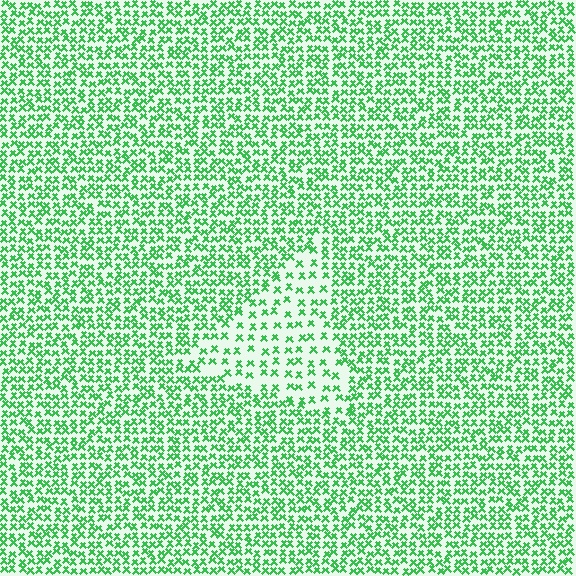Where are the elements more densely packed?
The elements are more densely packed outside the triangle boundary.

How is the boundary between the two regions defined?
The boundary is defined by a change in element density (approximately 2.0x ratio). All elements are the same color, size, and shape.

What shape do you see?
I see a triangle.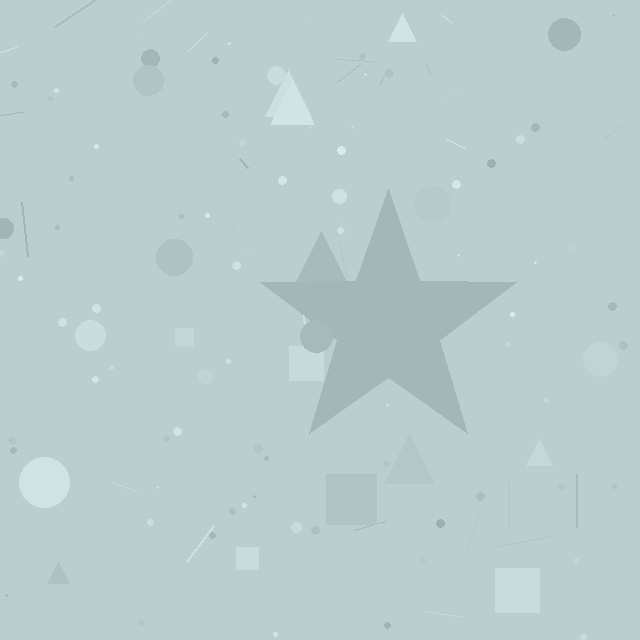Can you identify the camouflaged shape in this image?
The camouflaged shape is a star.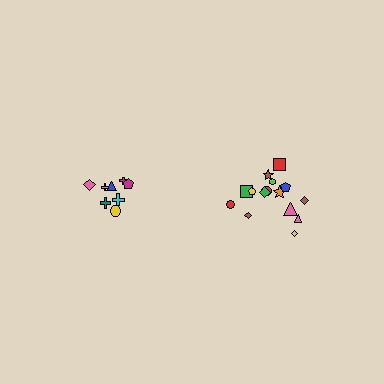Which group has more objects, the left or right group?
The right group.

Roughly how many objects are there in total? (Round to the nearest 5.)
Roughly 25 objects in total.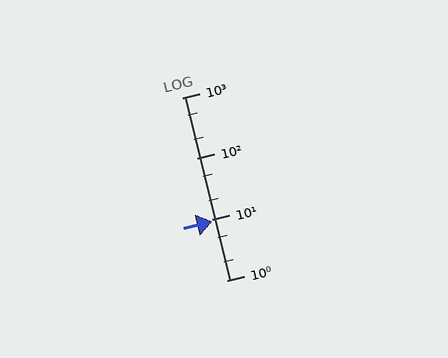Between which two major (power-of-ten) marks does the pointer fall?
The pointer is between 1 and 10.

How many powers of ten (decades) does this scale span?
The scale spans 3 decades, from 1 to 1000.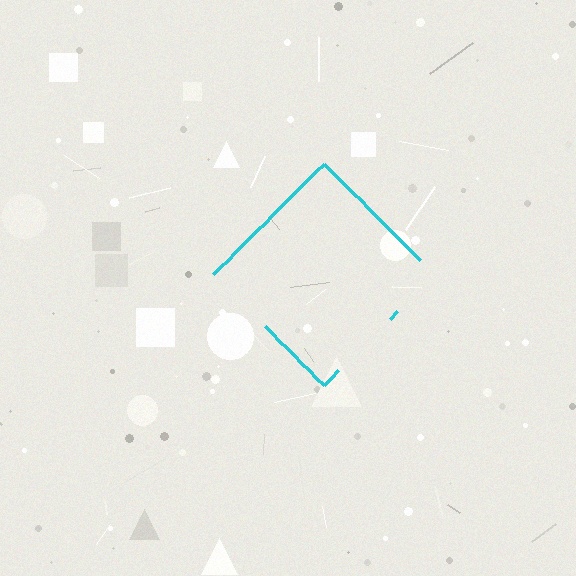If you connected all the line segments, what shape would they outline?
They would outline a diamond.